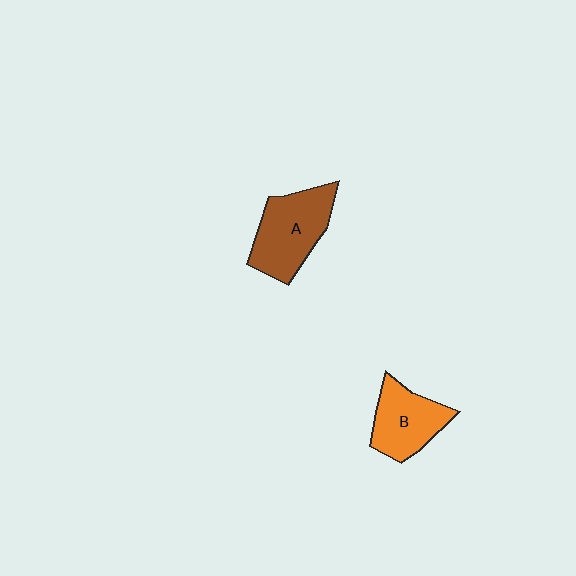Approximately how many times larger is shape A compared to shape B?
Approximately 1.3 times.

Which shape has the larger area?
Shape A (brown).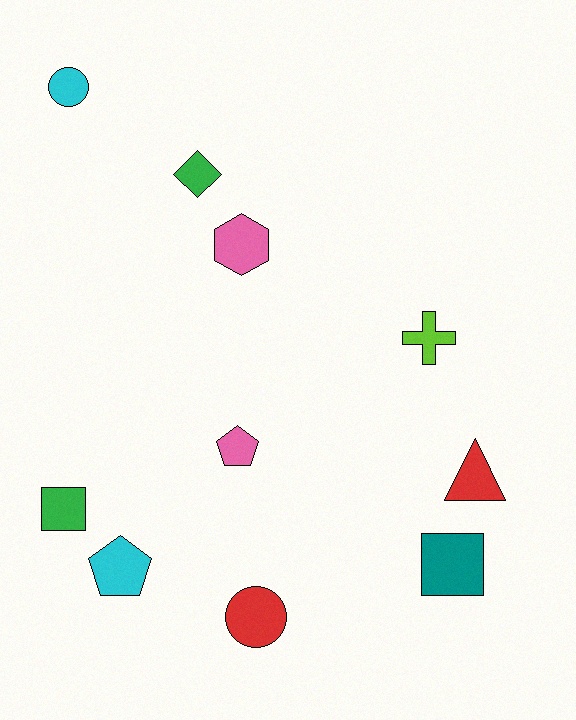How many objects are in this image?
There are 10 objects.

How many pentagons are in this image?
There are 2 pentagons.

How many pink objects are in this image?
There are 2 pink objects.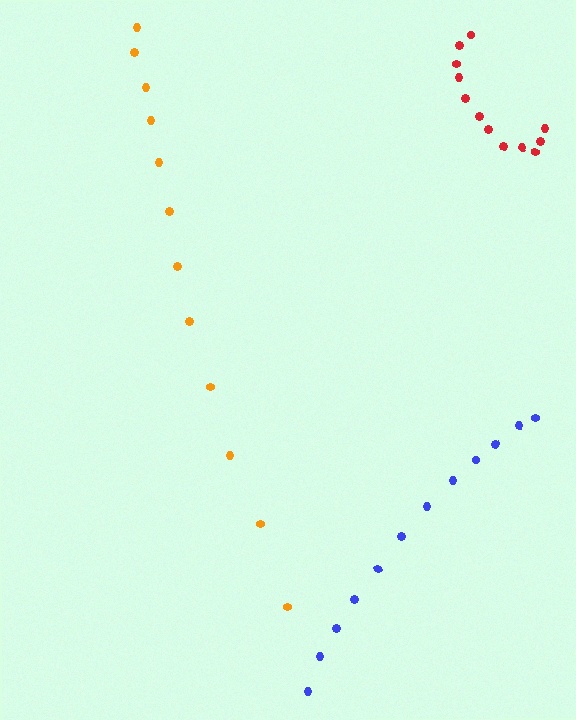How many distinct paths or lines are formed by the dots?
There are 3 distinct paths.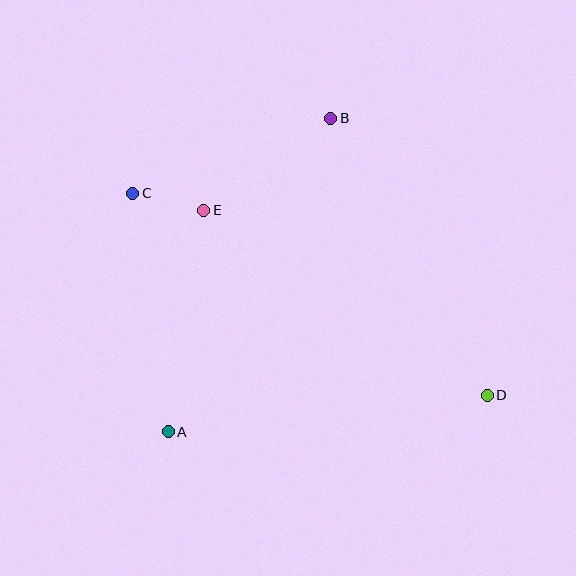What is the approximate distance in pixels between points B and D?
The distance between B and D is approximately 318 pixels.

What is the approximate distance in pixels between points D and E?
The distance between D and E is approximately 339 pixels.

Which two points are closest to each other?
Points C and E are closest to each other.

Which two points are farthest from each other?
Points C and D are farthest from each other.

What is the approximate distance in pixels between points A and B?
The distance between A and B is approximately 353 pixels.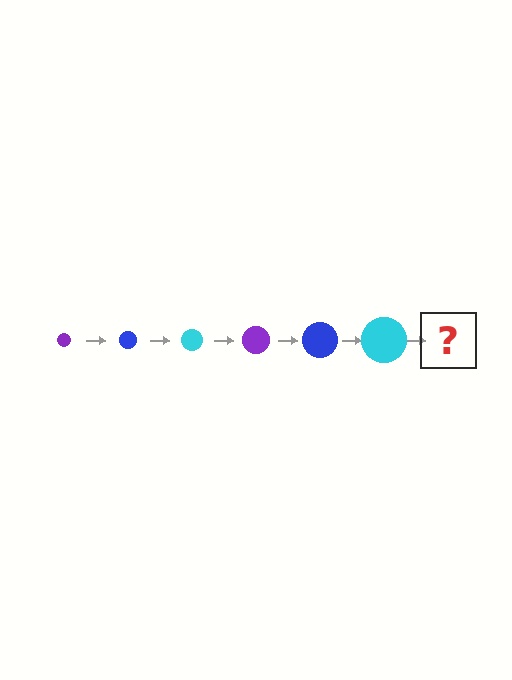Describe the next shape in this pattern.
It should be a purple circle, larger than the previous one.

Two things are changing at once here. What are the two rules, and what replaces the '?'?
The two rules are that the circle grows larger each step and the color cycles through purple, blue, and cyan. The '?' should be a purple circle, larger than the previous one.